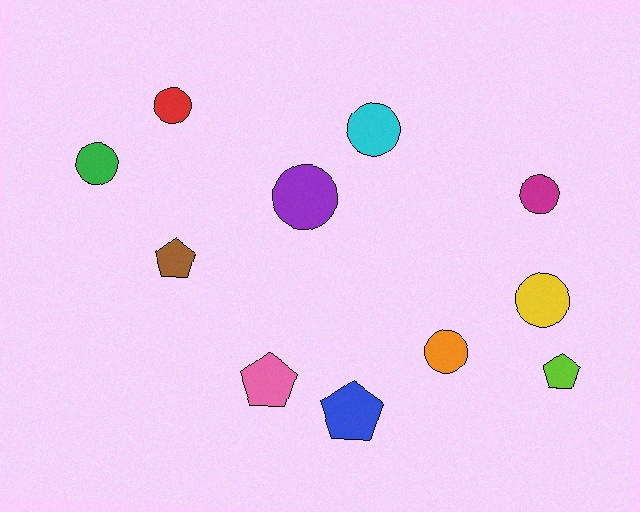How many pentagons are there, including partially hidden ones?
There are 4 pentagons.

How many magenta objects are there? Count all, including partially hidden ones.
There is 1 magenta object.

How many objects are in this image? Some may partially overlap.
There are 11 objects.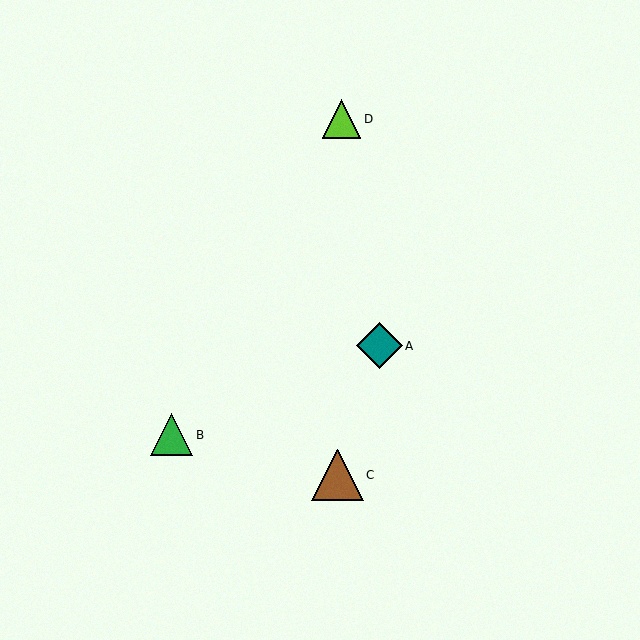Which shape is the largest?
The brown triangle (labeled C) is the largest.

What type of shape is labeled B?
Shape B is a green triangle.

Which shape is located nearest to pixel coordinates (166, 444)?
The green triangle (labeled B) at (172, 435) is nearest to that location.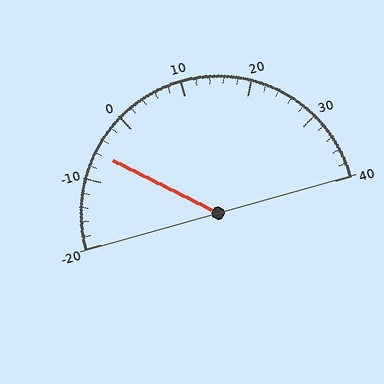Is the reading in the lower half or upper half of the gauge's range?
The reading is in the lower half of the range (-20 to 40).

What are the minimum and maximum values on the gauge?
The gauge ranges from -20 to 40.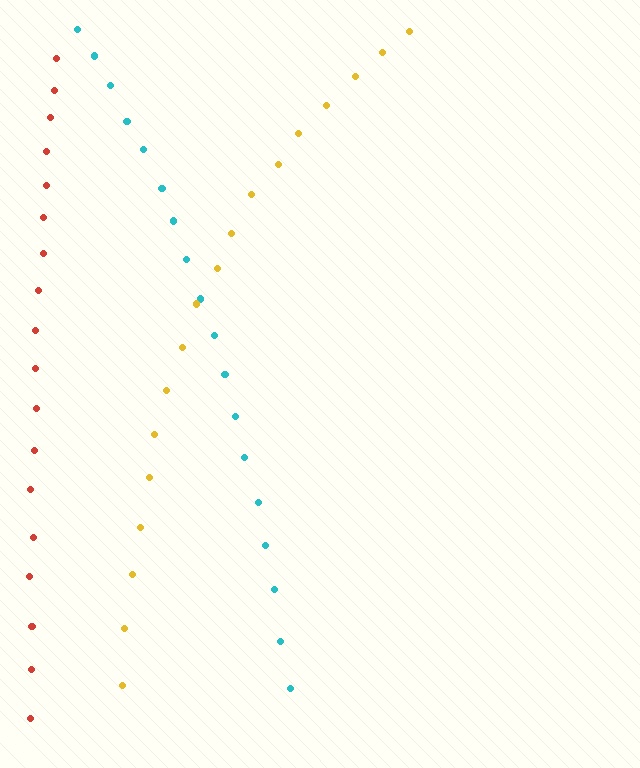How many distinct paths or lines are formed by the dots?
There are 3 distinct paths.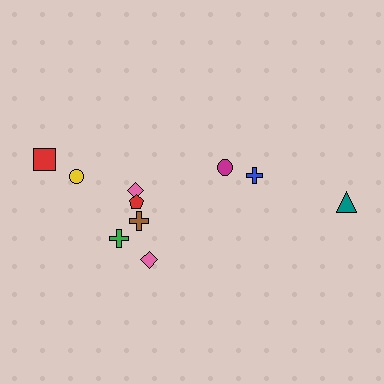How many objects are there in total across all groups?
There are 10 objects.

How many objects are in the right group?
There are 3 objects.